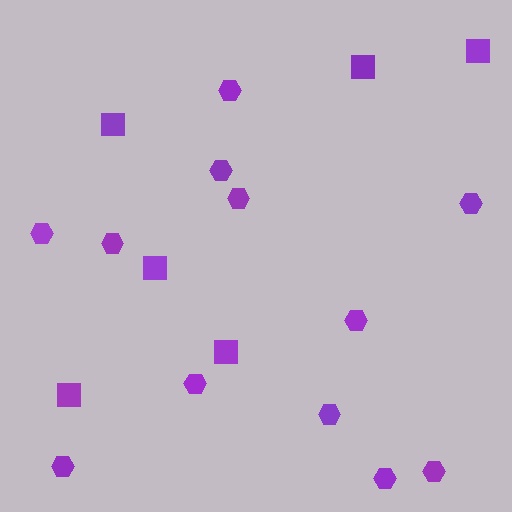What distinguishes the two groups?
There are 2 groups: one group of hexagons (12) and one group of squares (6).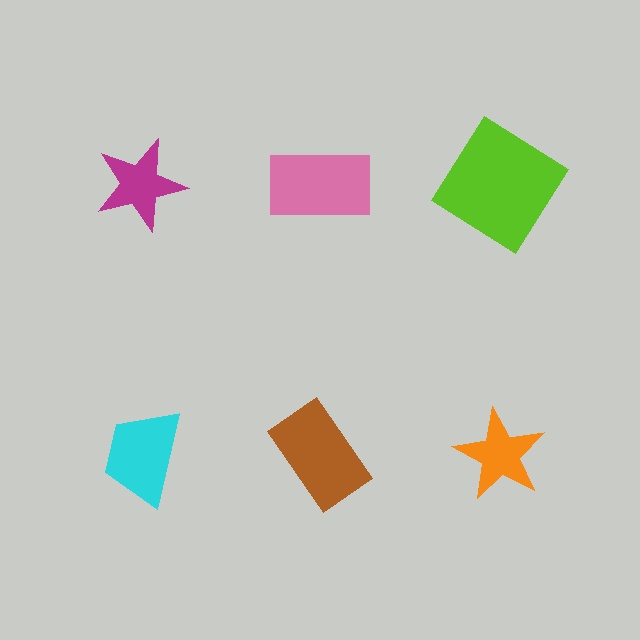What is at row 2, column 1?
A cyan trapezoid.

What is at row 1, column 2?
A pink rectangle.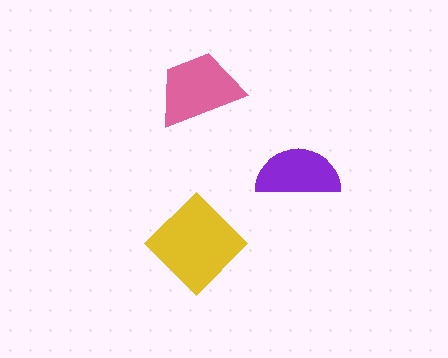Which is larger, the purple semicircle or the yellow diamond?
The yellow diamond.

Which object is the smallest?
The purple semicircle.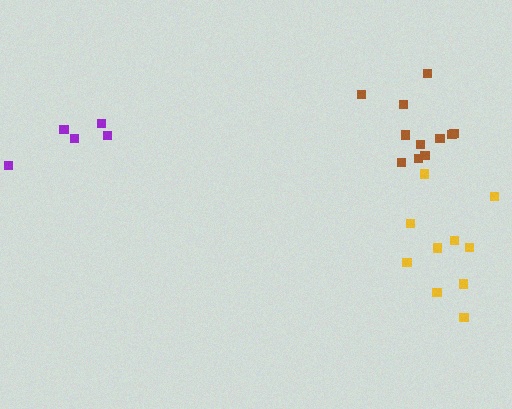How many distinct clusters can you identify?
There are 3 distinct clusters.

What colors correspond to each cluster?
The clusters are colored: yellow, purple, brown.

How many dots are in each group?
Group 1: 10 dots, Group 2: 5 dots, Group 3: 11 dots (26 total).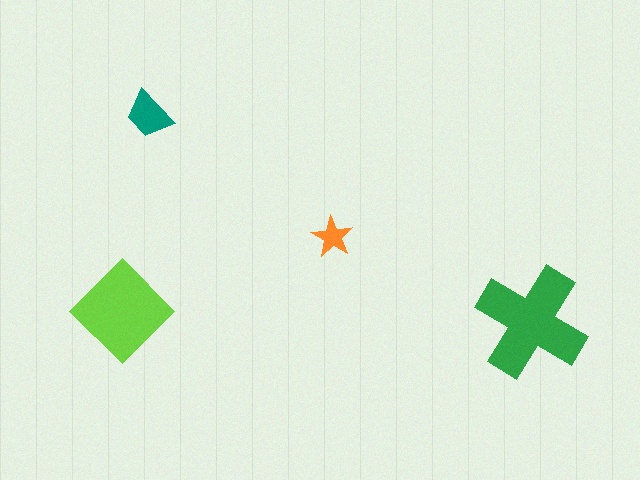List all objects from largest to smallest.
The green cross, the lime diamond, the teal trapezoid, the orange star.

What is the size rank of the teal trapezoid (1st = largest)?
3rd.